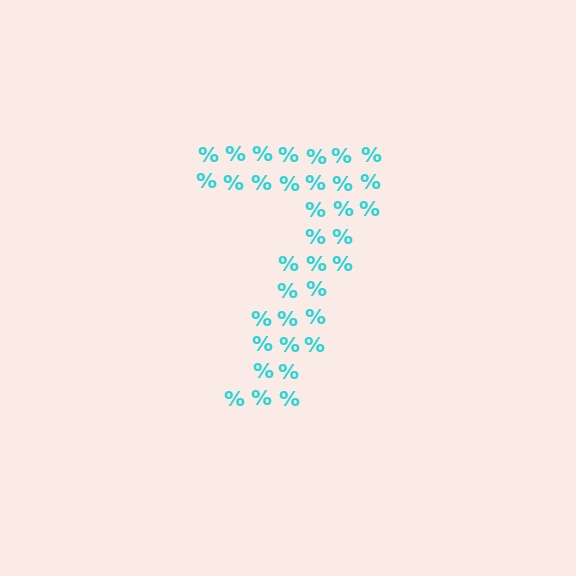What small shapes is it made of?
It is made of small percent signs.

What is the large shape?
The large shape is the digit 7.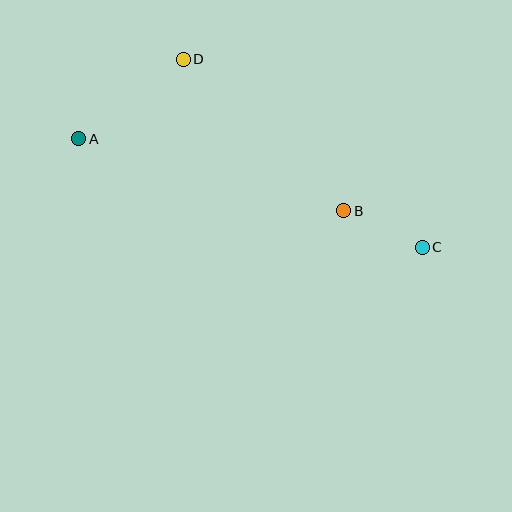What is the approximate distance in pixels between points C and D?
The distance between C and D is approximately 304 pixels.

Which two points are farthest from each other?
Points A and C are farthest from each other.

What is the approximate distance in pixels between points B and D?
The distance between B and D is approximately 221 pixels.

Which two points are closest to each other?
Points B and C are closest to each other.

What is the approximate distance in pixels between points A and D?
The distance between A and D is approximately 131 pixels.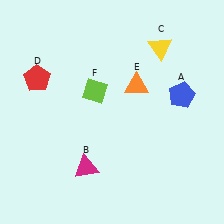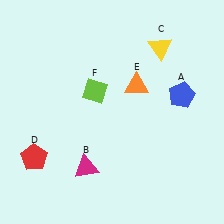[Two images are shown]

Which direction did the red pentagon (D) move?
The red pentagon (D) moved down.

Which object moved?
The red pentagon (D) moved down.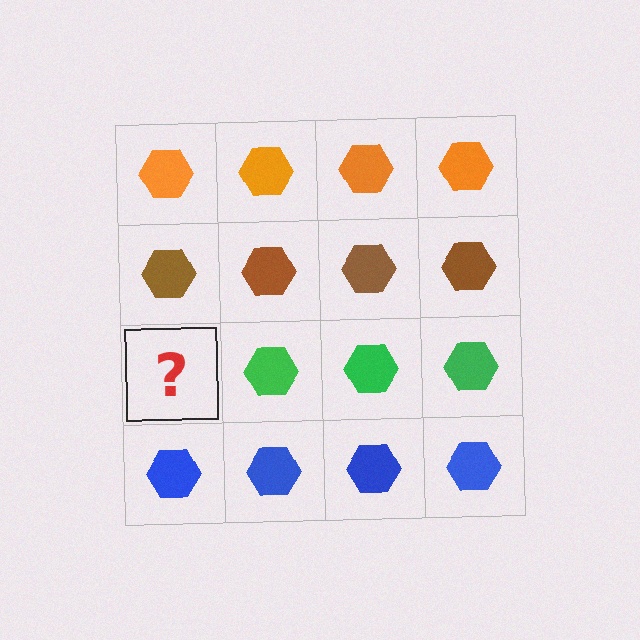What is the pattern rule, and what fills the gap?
The rule is that each row has a consistent color. The gap should be filled with a green hexagon.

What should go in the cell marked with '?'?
The missing cell should contain a green hexagon.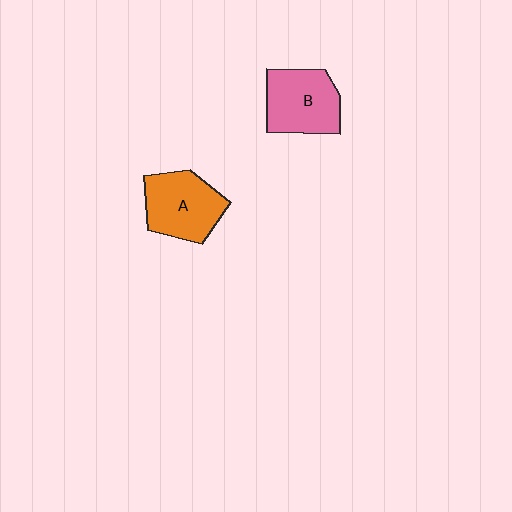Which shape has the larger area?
Shape A (orange).